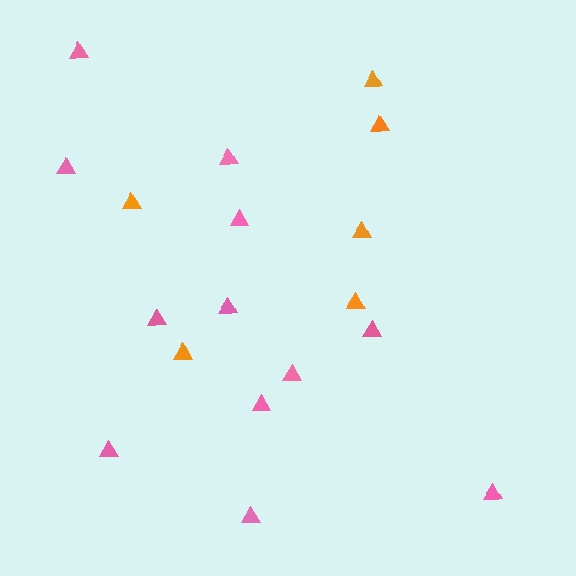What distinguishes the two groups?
There are 2 groups: one group of orange triangles (6) and one group of pink triangles (12).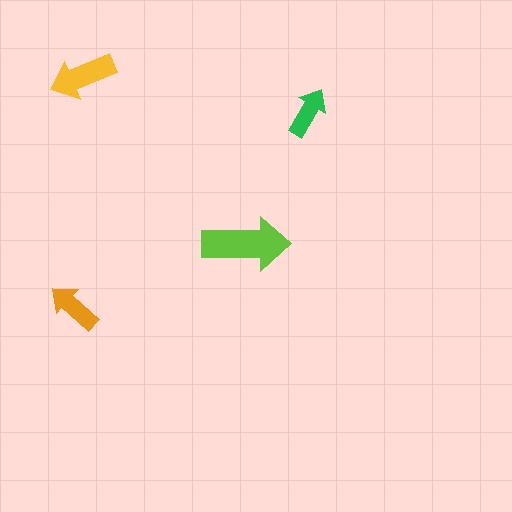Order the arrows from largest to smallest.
the lime one, the yellow one, the orange one, the green one.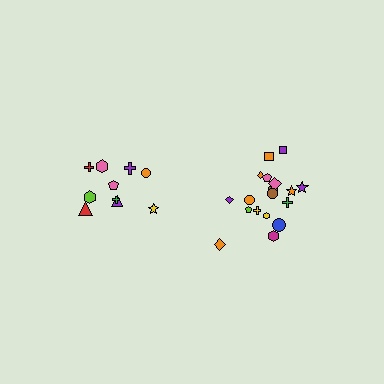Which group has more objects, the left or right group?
The right group.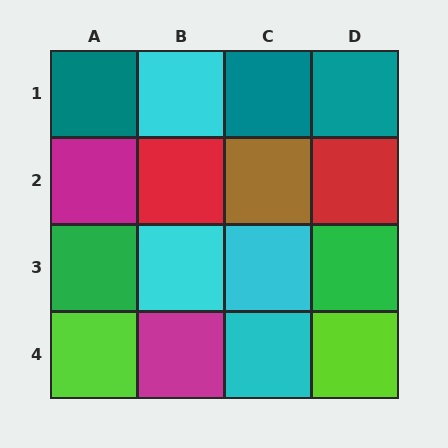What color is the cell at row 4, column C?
Cyan.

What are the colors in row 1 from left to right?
Teal, cyan, teal, teal.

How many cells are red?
2 cells are red.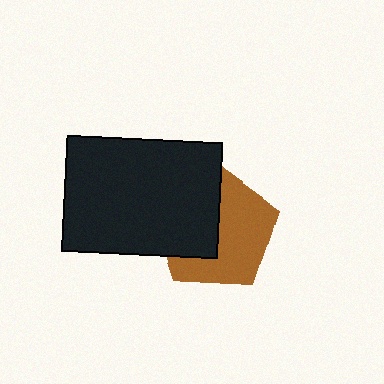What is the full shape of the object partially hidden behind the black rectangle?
The partially hidden object is a brown pentagon.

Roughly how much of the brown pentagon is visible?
About half of it is visible (roughly 56%).